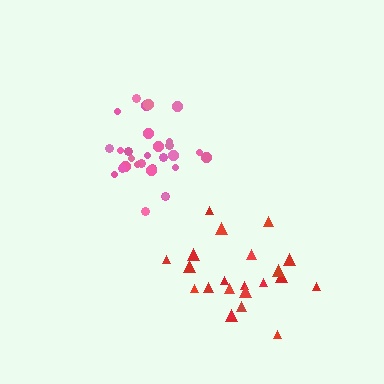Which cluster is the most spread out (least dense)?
Red.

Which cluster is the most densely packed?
Pink.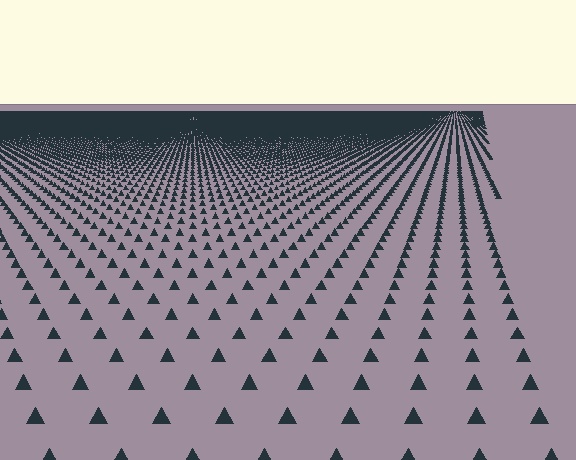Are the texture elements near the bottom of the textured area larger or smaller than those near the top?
Larger. Near the bottom, elements are closer to the viewer and appear at a bigger on-screen size.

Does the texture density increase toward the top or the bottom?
Density increases toward the top.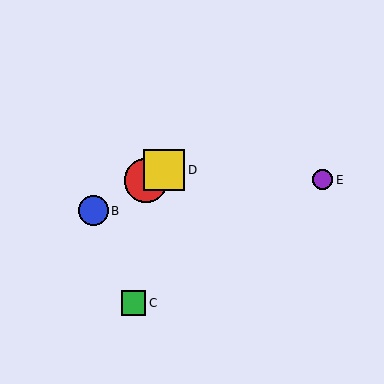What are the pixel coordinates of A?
Object A is at (146, 181).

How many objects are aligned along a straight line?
3 objects (A, B, D) are aligned along a straight line.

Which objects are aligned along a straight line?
Objects A, B, D are aligned along a straight line.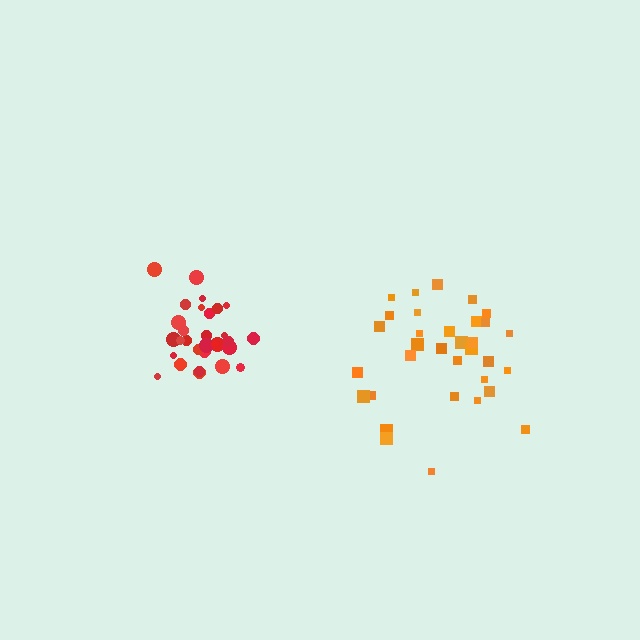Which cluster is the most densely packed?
Red.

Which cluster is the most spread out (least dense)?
Orange.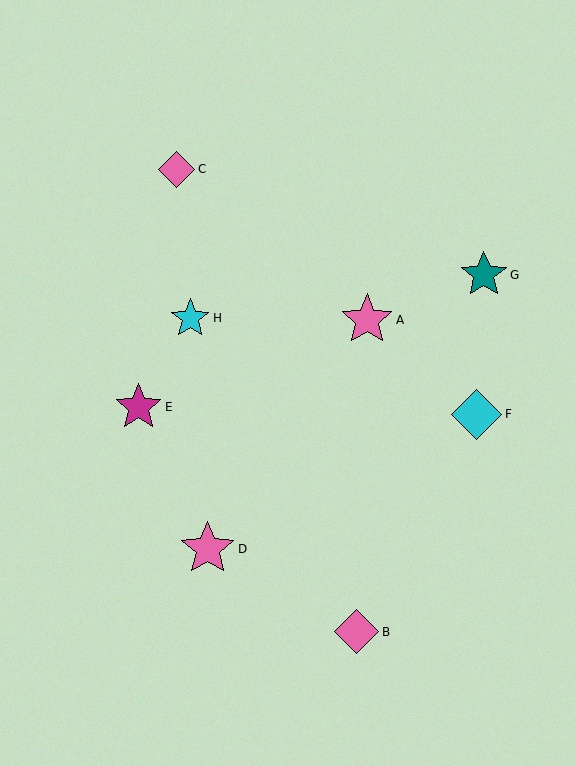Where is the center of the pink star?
The center of the pink star is at (367, 320).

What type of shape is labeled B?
Shape B is a pink diamond.